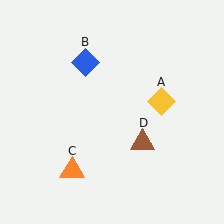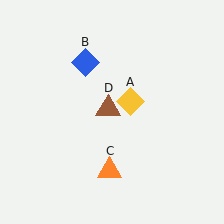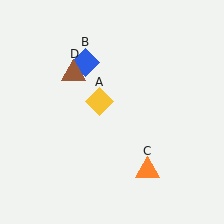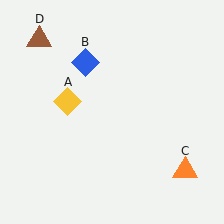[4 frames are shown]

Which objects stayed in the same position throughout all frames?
Blue diamond (object B) remained stationary.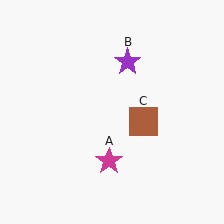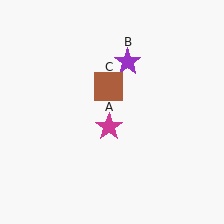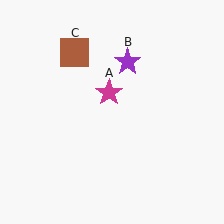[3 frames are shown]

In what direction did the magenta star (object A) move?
The magenta star (object A) moved up.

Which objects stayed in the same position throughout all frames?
Purple star (object B) remained stationary.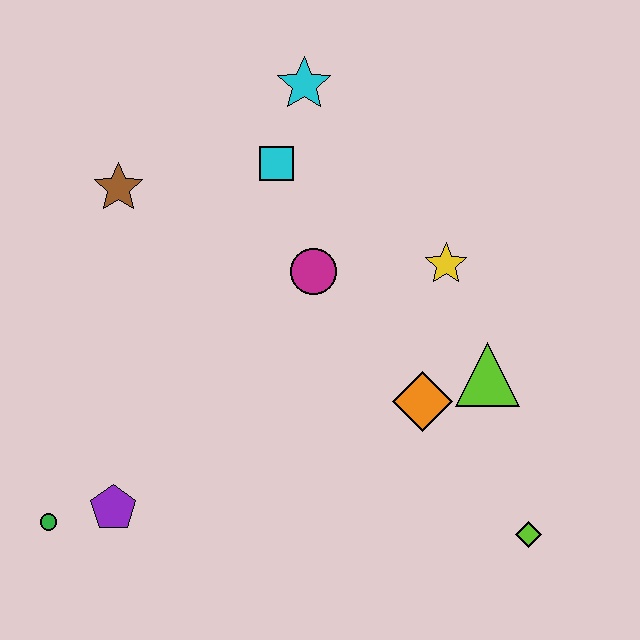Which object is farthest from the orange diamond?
The green circle is farthest from the orange diamond.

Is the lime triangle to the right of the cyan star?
Yes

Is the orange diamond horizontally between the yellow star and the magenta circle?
Yes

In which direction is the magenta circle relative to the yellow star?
The magenta circle is to the left of the yellow star.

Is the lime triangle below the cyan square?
Yes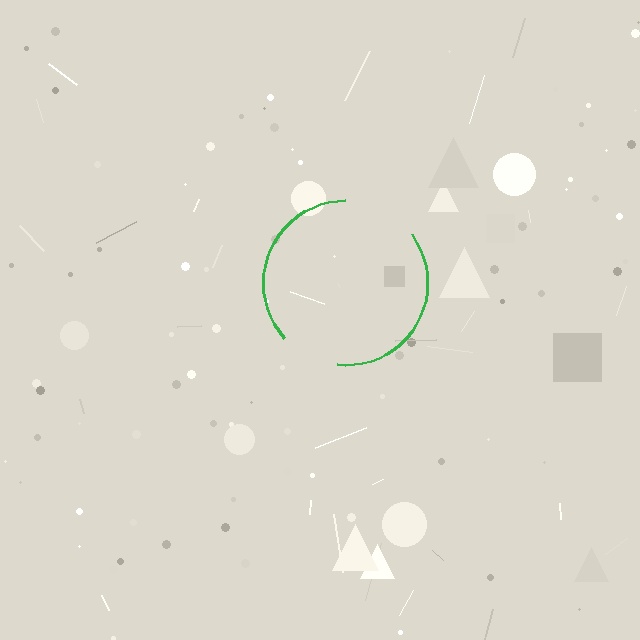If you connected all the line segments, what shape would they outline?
They would outline a circle.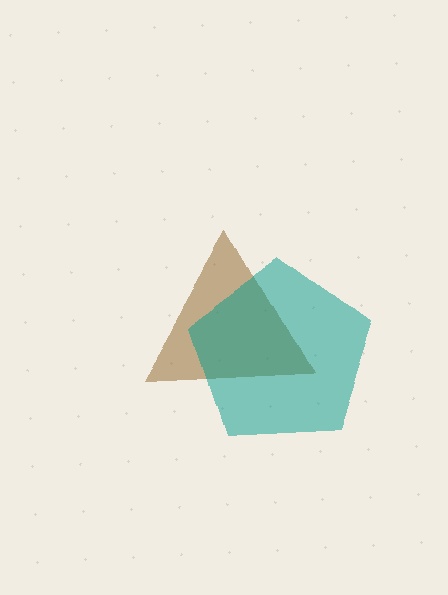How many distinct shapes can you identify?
There are 2 distinct shapes: a brown triangle, a teal pentagon.